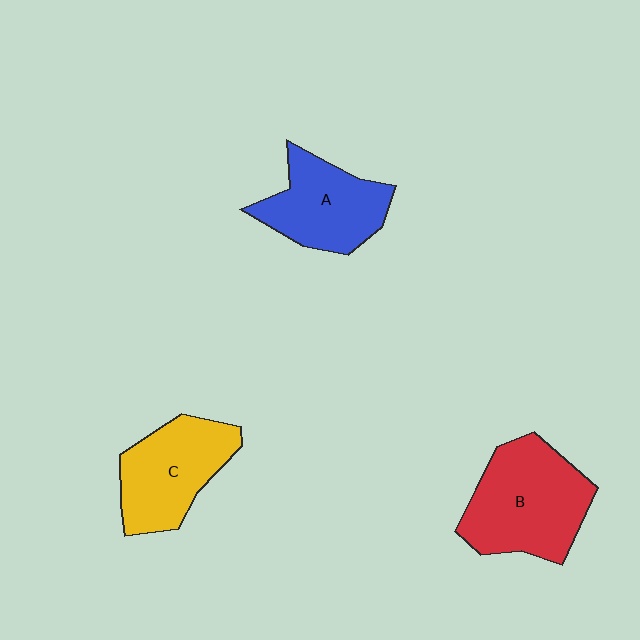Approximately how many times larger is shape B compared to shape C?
Approximately 1.2 times.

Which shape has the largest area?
Shape B (red).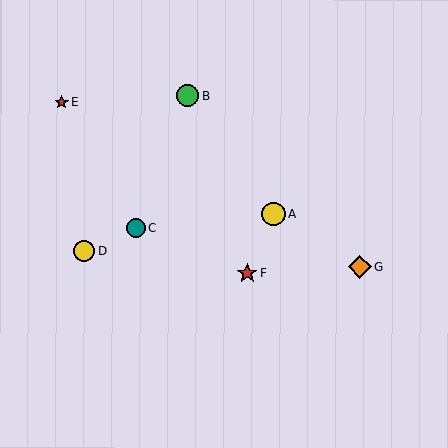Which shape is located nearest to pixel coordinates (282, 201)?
The yellow circle (labeled A) at (274, 214) is nearest to that location.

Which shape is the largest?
The yellow circle (labeled A) is the largest.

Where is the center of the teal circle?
The center of the teal circle is at (136, 227).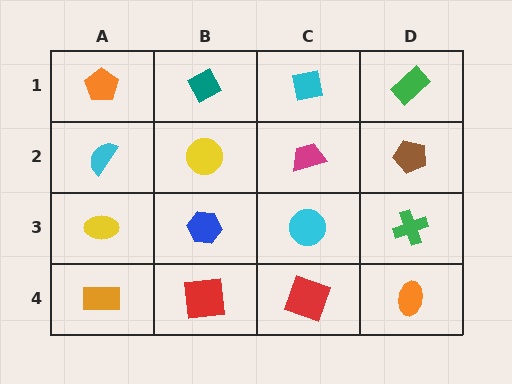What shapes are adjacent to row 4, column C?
A cyan circle (row 3, column C), a red square (row 4, column B), an orange ellipse (row 4, column D).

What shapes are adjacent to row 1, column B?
A yellow circle (row 2, column B), an orange pentagon (row 1, column A), a cyan square (row 1, column C).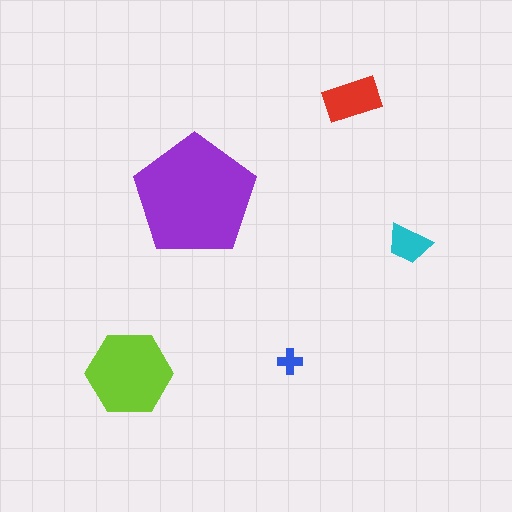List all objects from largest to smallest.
The purple pentagon, the lime hexagon, the red rectangle, the cyan trapezoid, the blue cross.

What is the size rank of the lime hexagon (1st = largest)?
2nd.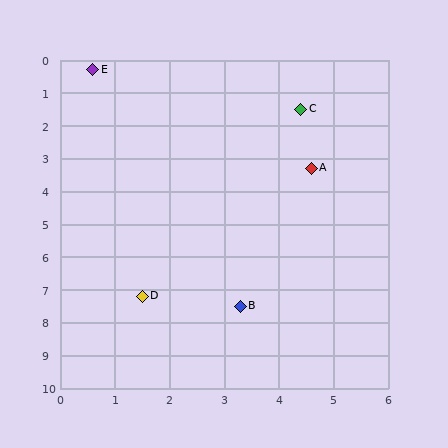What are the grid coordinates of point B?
Point B is at approximately (3.3, 7.5).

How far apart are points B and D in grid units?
Points B and D are about 1.8 grid units apart.